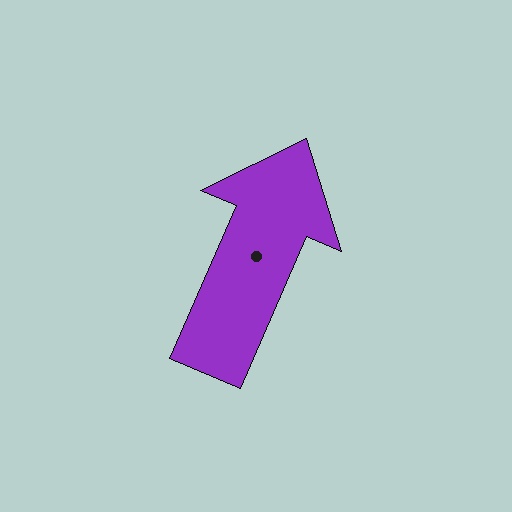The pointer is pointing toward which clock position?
Roughly 1 o'clock.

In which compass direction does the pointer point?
Northeast.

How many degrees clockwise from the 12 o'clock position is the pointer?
Approximately 23 degrees.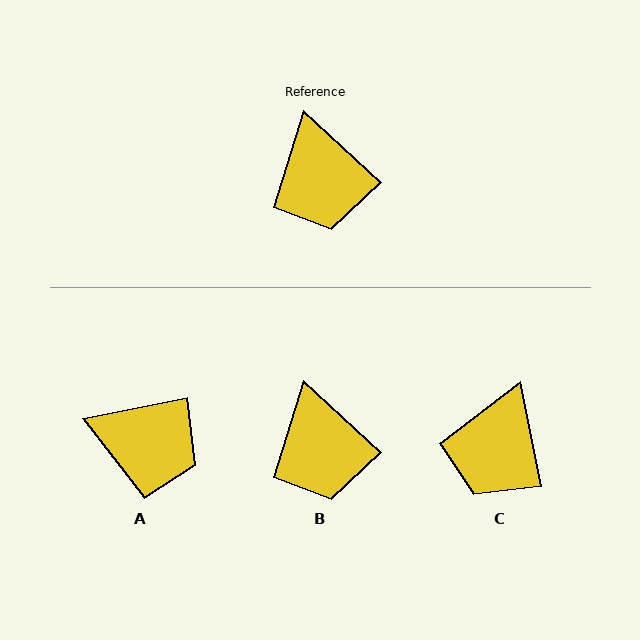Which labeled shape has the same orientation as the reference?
B.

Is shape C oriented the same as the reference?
No, it is off by about 36 degrees.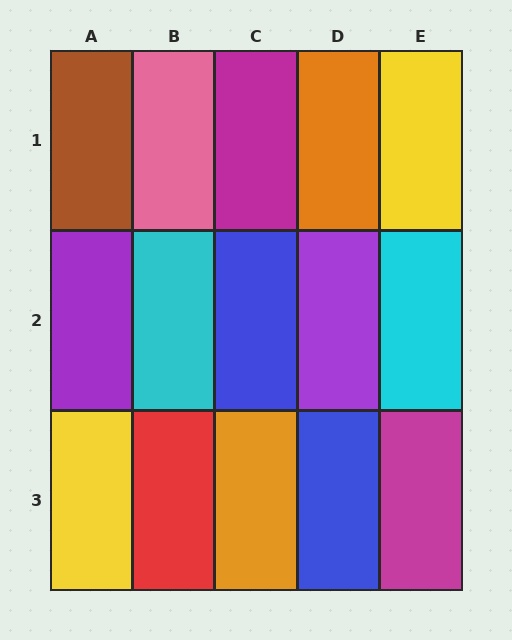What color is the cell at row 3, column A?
Yellow.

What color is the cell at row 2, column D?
Purple.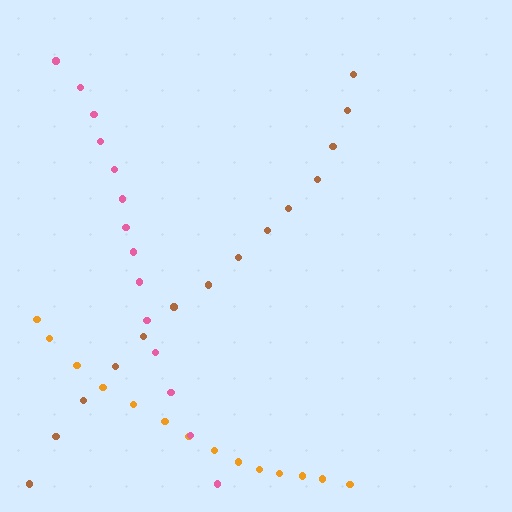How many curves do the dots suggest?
There are 3 distinct paths.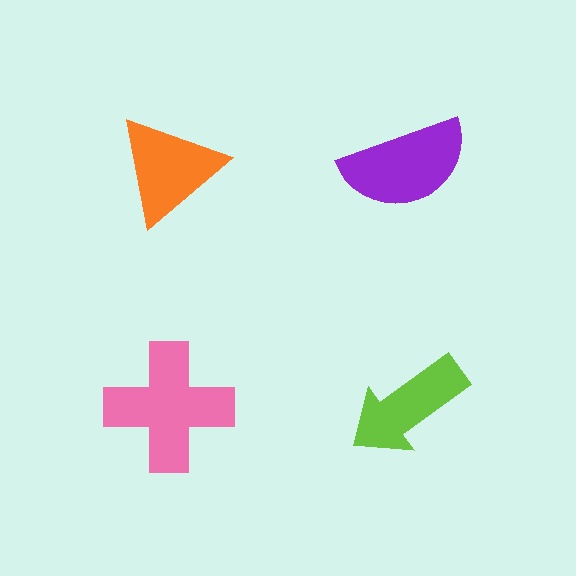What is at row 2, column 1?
A pink cross.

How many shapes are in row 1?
2 shapes.